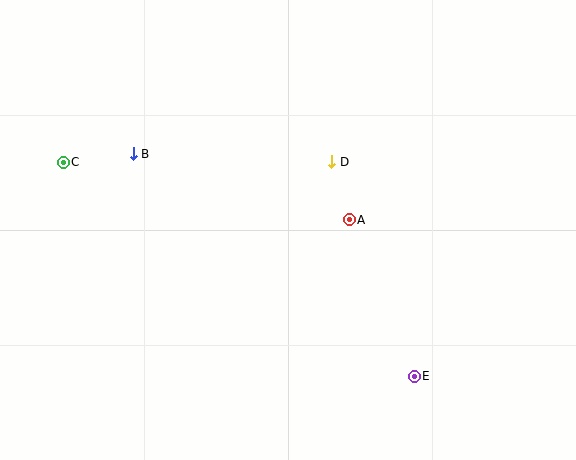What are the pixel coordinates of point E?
Point E is at (414, 376).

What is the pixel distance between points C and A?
The distance between C and A is 292 pixels.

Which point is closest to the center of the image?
Point A at (349, 220) is closest to the center.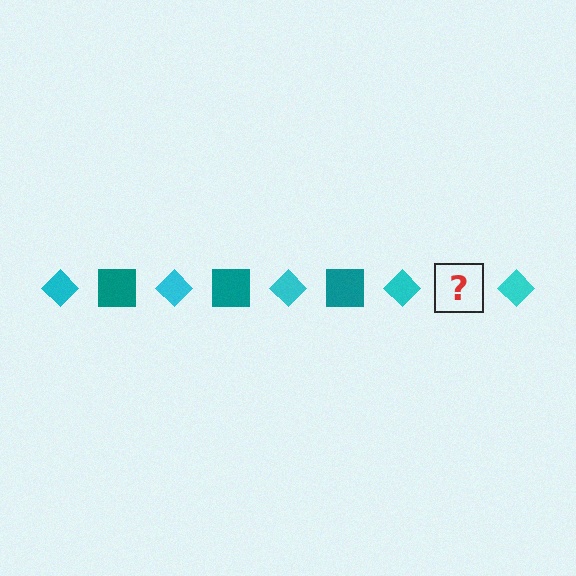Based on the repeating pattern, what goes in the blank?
The blank should be a teal square.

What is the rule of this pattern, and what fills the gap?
The rule is that the pattern alternates between cyan diamond and teal square. The gap should be filled with a teal square.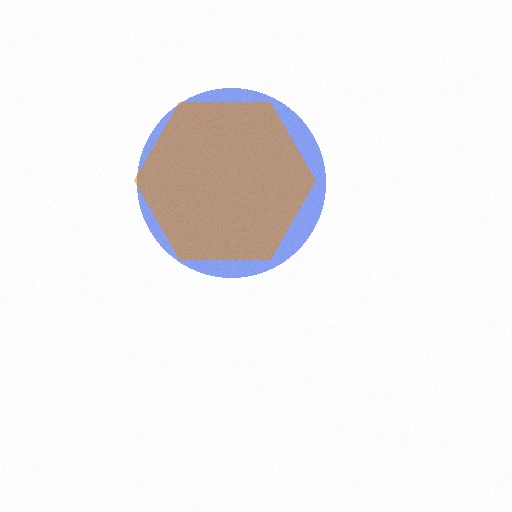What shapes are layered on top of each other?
The layered shapes are: a blue circle, an orange hexagon.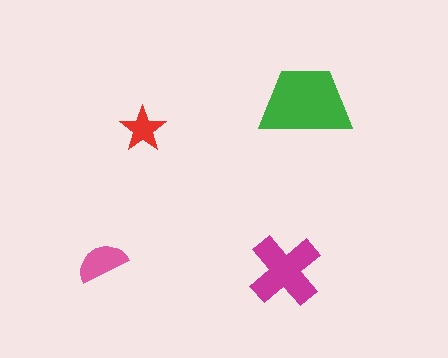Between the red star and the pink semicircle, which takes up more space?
The pink semicircle.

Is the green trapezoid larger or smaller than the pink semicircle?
Larger.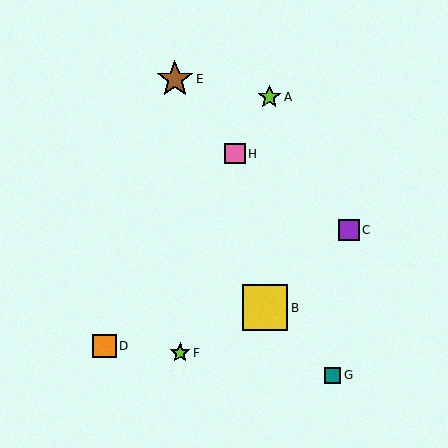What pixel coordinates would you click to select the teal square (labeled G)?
Click at (333, 375) to select the teal square G.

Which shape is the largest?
The yellow square (labeled B) is the largest.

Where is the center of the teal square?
The center of the teal square is at (333, 375).